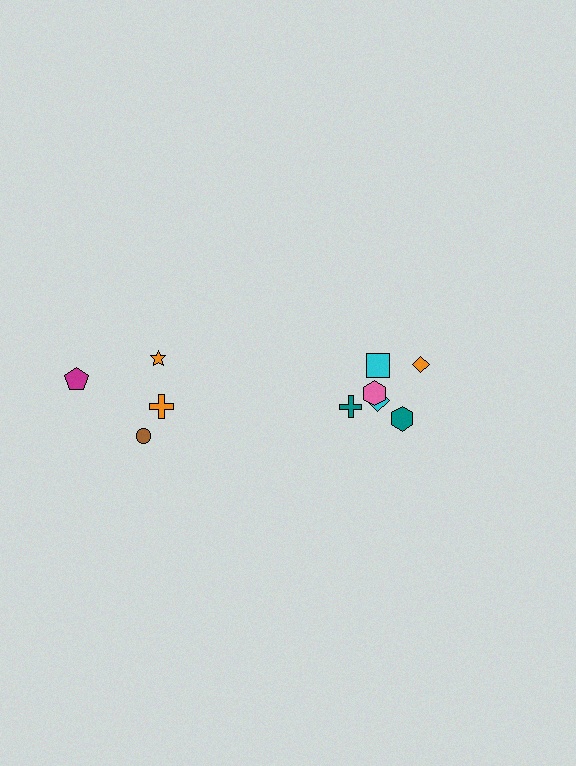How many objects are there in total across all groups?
There are 10 objects.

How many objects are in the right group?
There are 6 objects.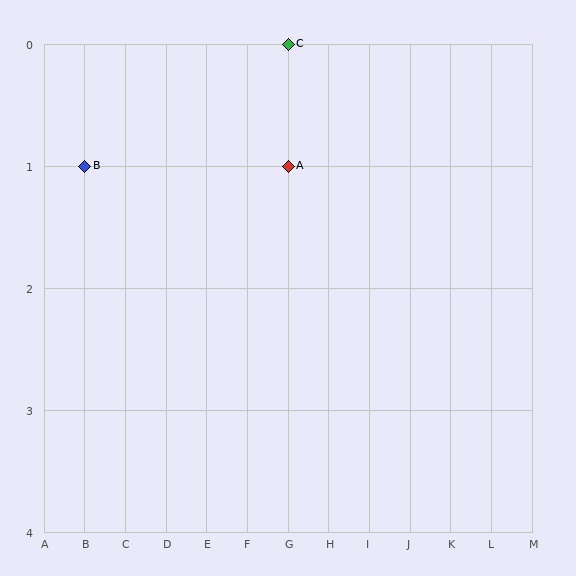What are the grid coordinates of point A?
Point A is at grid coordinates (G, 1).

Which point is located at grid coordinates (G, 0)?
Point C is at (G, 0).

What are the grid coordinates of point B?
Point B is at grid coordinates (B, 1).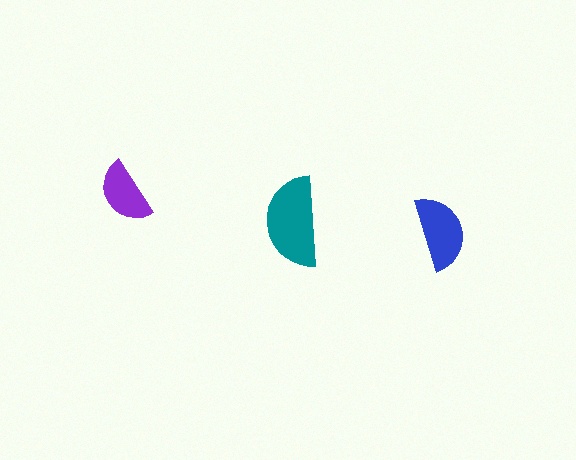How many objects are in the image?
There are 3 objects in the image.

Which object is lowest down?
The blue semicircle is bottommost.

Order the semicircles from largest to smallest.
the teal one, the blue one, the purple one.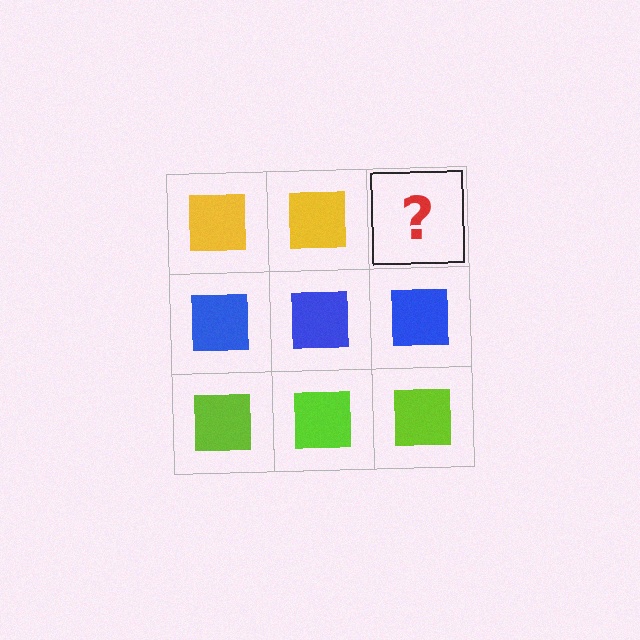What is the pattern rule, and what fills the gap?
The rule is that each row has a consistent color. The gap should be filled with a yellow square.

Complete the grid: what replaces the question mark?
The question mark should be replaced with a yellow square.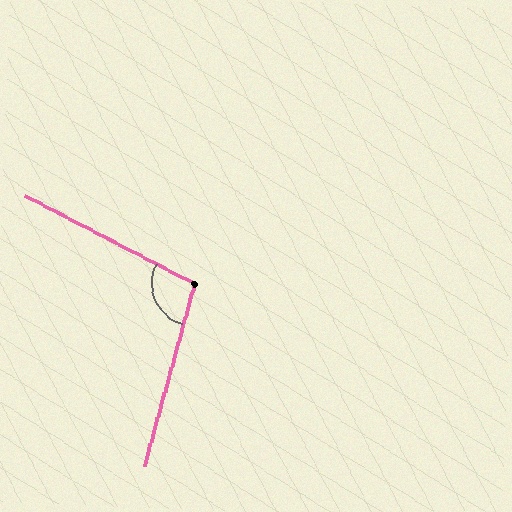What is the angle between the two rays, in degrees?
Approximately 102 degrees.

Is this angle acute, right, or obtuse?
It is obtuse.